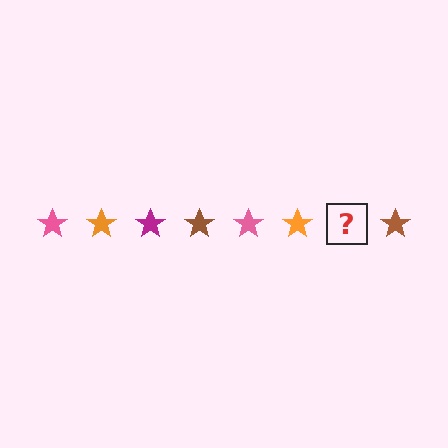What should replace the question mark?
The question mark should be replaced with a magenta star.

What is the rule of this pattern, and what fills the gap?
The rule is that the pattern cycles through pink, orange, magenta, brown stars. The gap should be filled with a magenta star.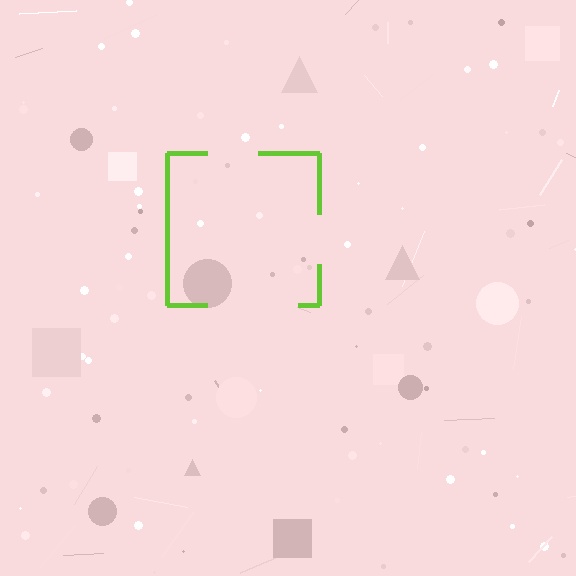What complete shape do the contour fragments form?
The contour fragments form a square.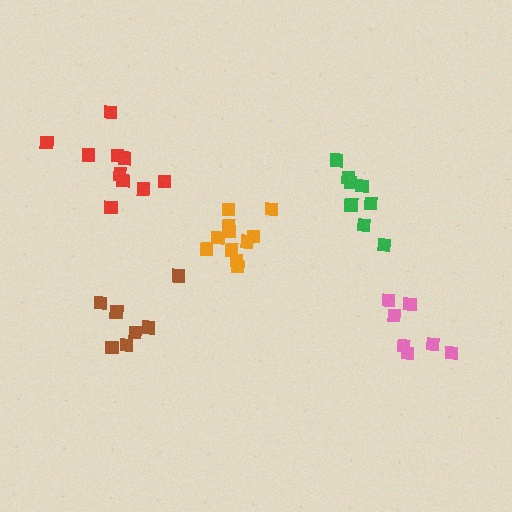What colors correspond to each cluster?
The clusters are colored: red, orange, green, brown, pink.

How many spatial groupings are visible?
There are 5 spatial groupings.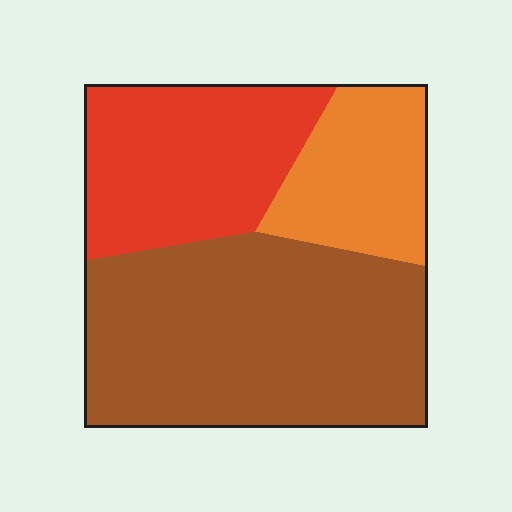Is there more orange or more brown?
Brown.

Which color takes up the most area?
Brown, at roughly 50%.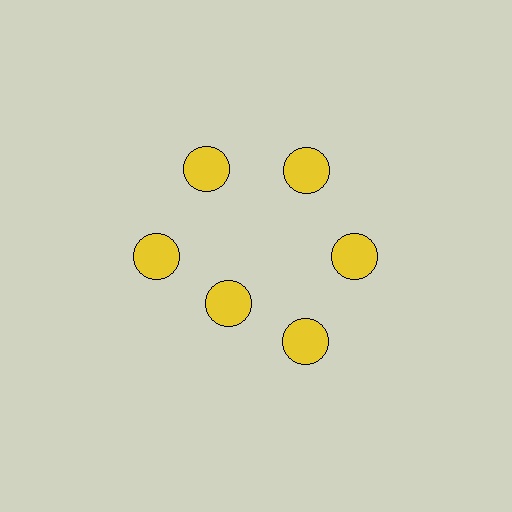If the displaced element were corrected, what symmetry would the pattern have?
It would have 6-fold rotational symmetry — the pattern would map onto itself every 60 degrees.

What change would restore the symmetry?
The symmetry would be restored by moving it outward, back onto the ring so that all 6 circles sit at equal angles and equal distance from the center.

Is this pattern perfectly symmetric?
No. The 6 yellow circles are arranged in a ring, but one element near the 7 o'clock position is pulled inward toward the center, breaking the 6-fold rotational symmetry.